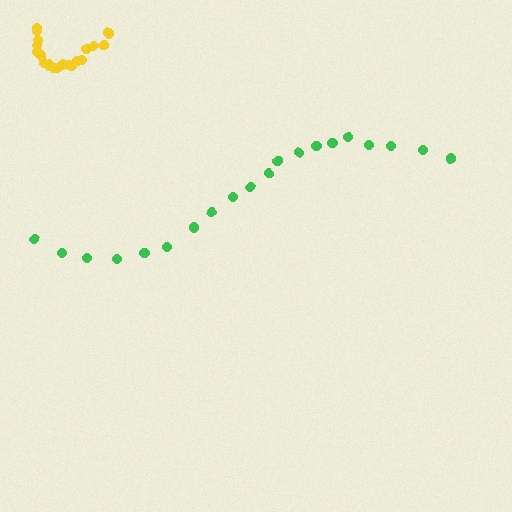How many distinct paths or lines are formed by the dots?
There are 2 distinct paths.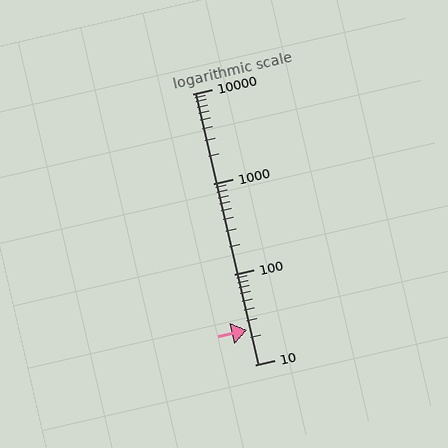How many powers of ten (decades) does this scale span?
The scale spans 3 decades, from 10 to 10000.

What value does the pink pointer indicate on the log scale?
The pointer indicates approximately 24.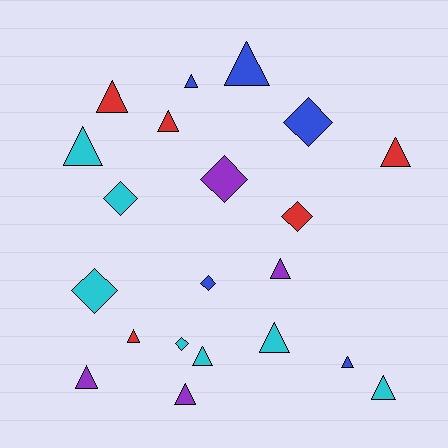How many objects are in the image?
There are 21 objects.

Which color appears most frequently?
Cyan, with 7 objects.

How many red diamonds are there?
There is 1 red diamond.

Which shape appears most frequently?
Triangle, with 14 objects.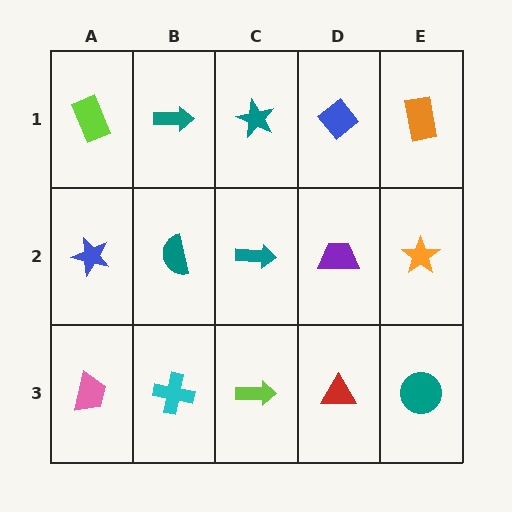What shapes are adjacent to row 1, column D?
A purple trapezoid (row 2, column D), a teal star (row 1, column C), an orange rectangle (row 1, column E).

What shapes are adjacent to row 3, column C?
A teal arrow (row 2, column C), a cyan cross (row 3, column B), a red triangle (row 3, column D).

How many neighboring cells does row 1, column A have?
2.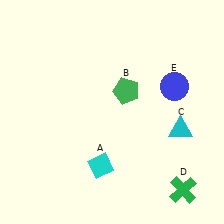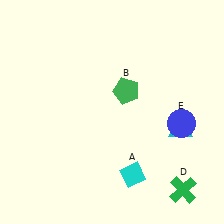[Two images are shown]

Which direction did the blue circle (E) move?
The blue circle (E) moved down.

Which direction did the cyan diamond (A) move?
The cyan diamond (A) moved right.